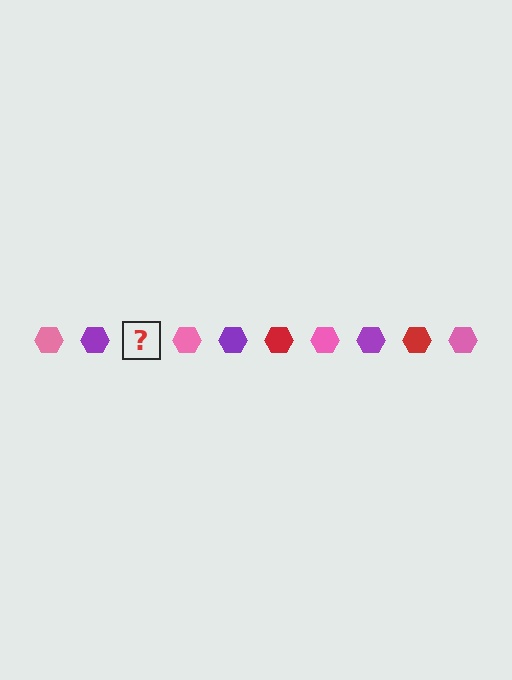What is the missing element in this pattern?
The missing element is a red hexagon.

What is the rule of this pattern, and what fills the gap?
The rule is that the pattern cycles through pink, purple, red hexagons. The gap should be filled with a red hexagon.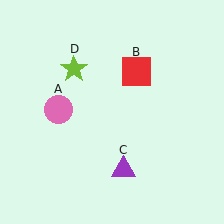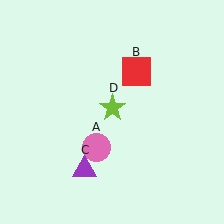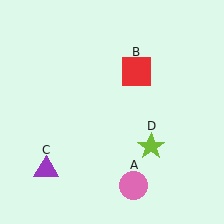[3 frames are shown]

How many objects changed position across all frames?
3 objects changed position: pink circle (object A), purple triangle (object C), lime star (object D).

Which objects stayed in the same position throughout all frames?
Red square (object B) remained stationary.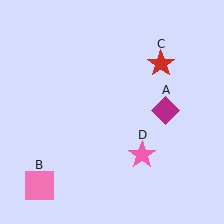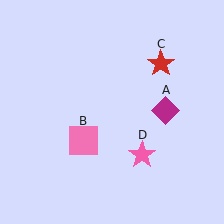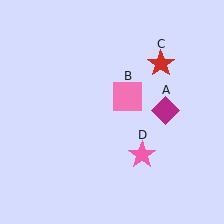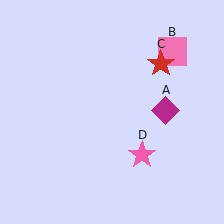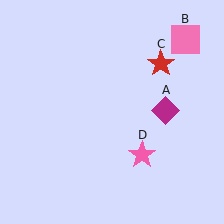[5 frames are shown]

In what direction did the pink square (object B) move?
The pink square (object B) moved up and to the right.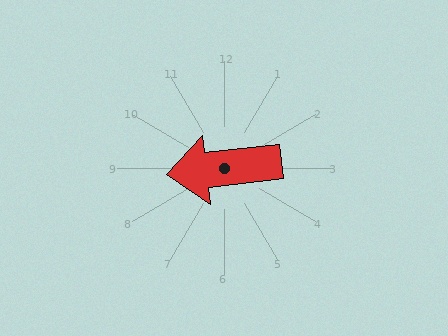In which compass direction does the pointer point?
West.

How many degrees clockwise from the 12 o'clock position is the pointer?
Approximately 263 degrees.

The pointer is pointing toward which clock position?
Roughly 9 o'clock.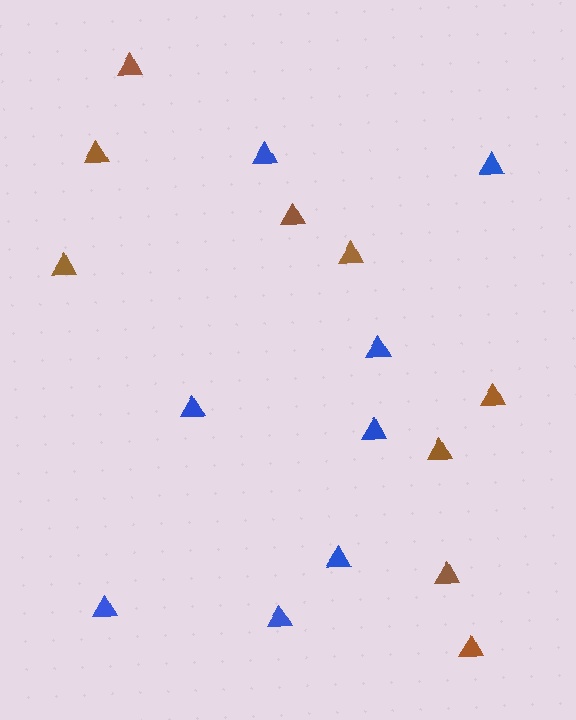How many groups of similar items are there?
There are 2 groups: one group of blue triangles (8) and one group of brown triangles (9).